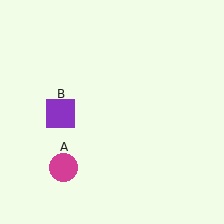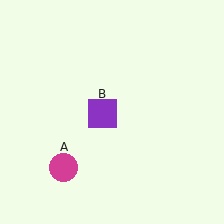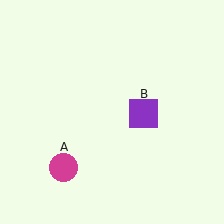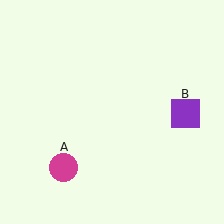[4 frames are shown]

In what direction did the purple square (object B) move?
The purple square (object B) moved right.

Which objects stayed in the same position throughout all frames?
Magenta circle (object A) remained stationary.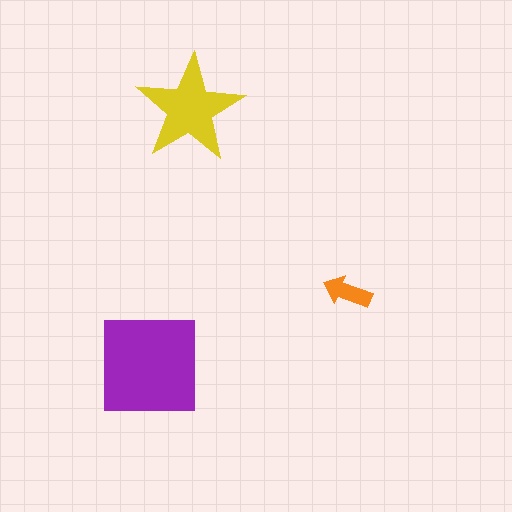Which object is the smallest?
The orange arrow.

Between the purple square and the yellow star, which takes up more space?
The purple square.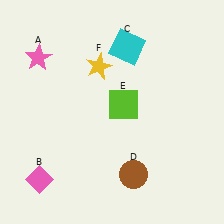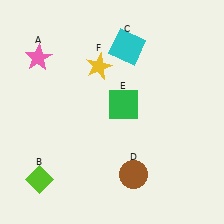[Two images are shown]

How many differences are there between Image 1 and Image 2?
There are 2 differences between the two images.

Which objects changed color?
B changed from pink to lime. E changed from lime to green.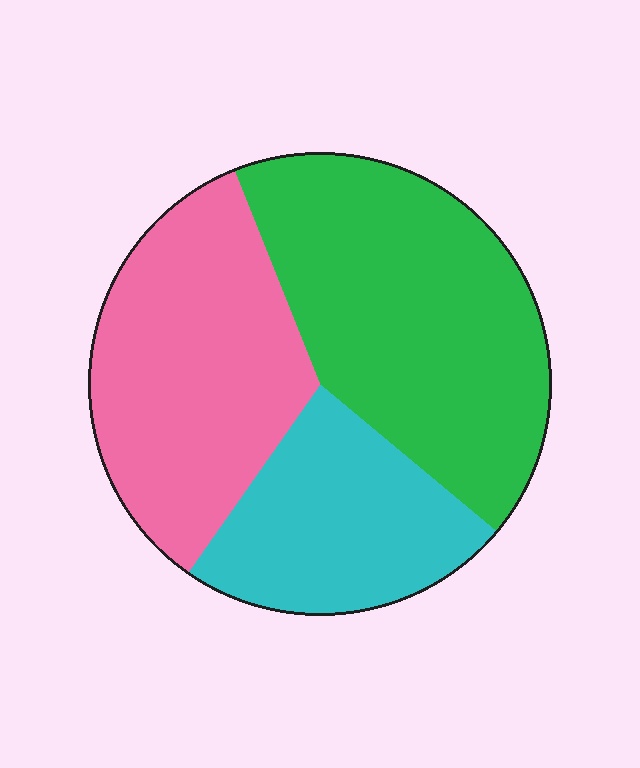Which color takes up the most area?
Green, at roughly 40%.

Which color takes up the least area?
Cyan, at roughly 25%.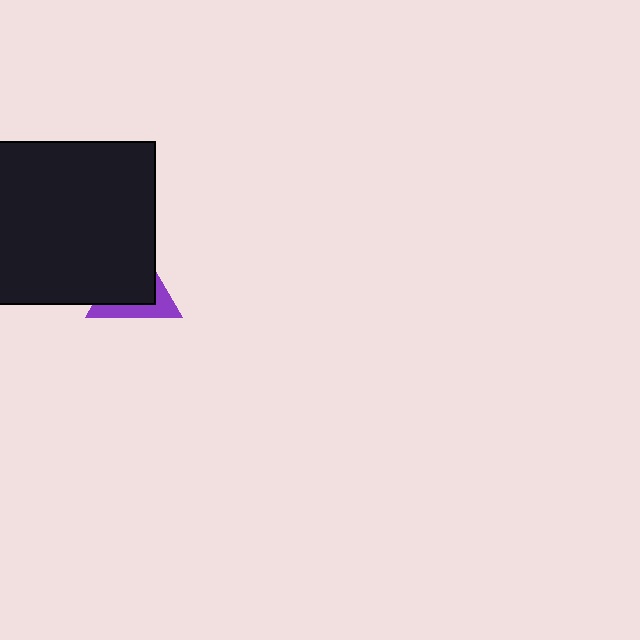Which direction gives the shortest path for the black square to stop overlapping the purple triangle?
Moving toward the upper-left gives the shortest separation.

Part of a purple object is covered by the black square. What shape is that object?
It is a triangle.